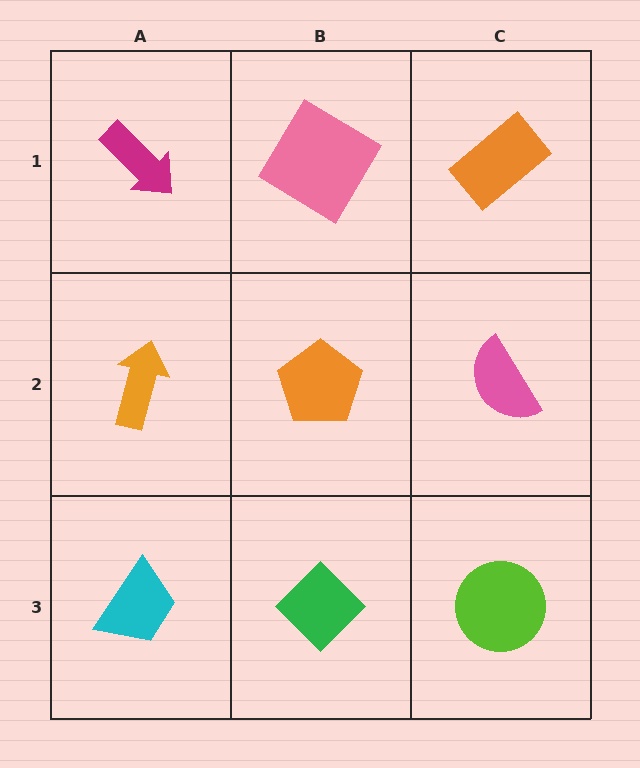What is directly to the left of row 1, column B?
A magenta arrow.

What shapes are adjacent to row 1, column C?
A pink semicircle (row 2, column C), a pink diamond (row 1, column B).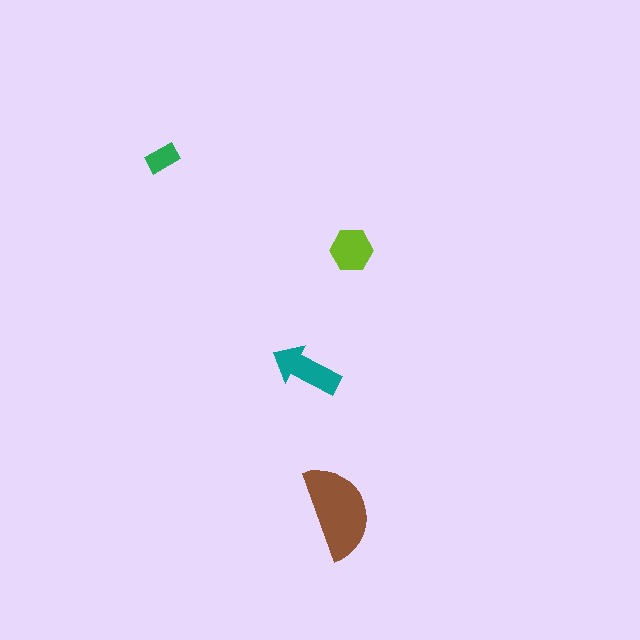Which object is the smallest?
The green rectangle.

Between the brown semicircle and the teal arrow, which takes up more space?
The brown semicircle.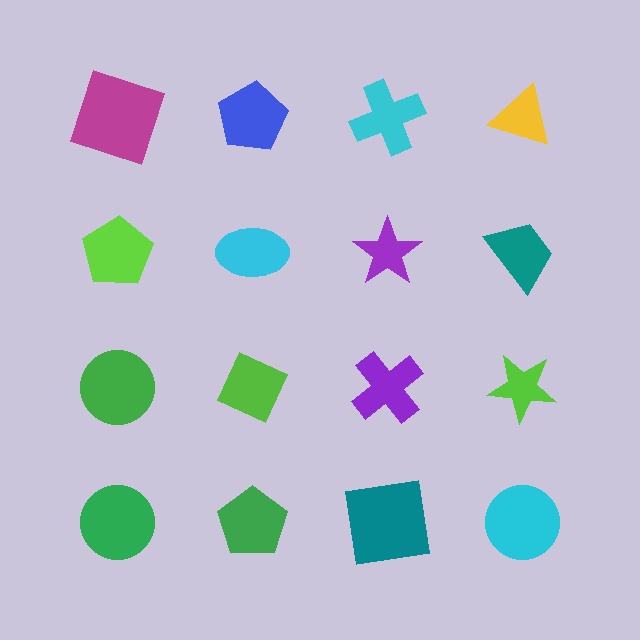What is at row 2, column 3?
A purple star.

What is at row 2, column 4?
A teal trapezoid.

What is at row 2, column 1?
A lime pentagon.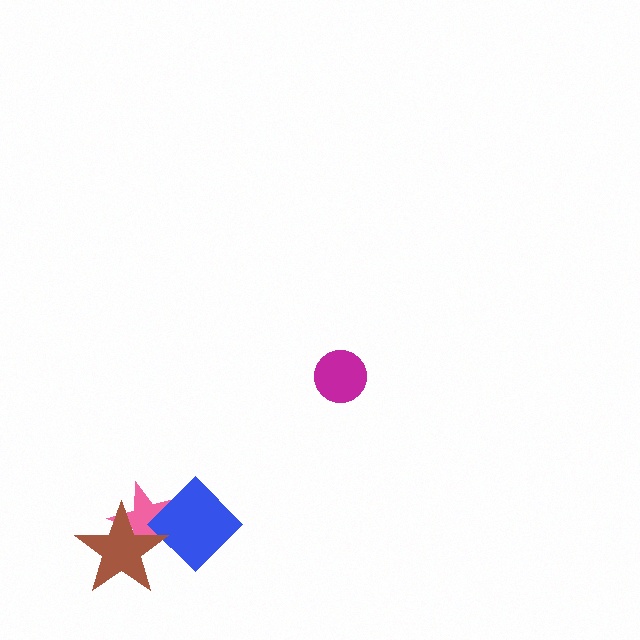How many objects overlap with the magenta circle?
0 objects overlap with the magenta circle.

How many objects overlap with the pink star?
2 objects overlap with the pink star.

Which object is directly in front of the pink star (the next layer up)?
The blue diamond is directly in front of the pink star.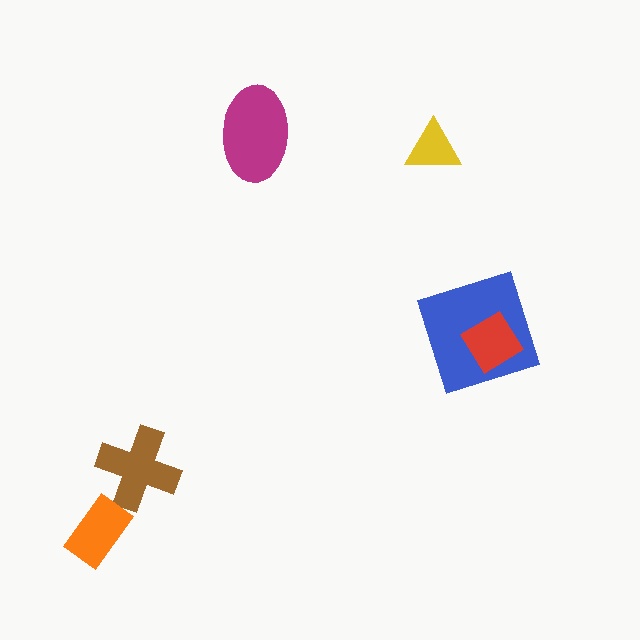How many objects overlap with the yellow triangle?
0 objects overlap with the yellow triangle.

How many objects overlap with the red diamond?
1 object overlaps with the red diamond.